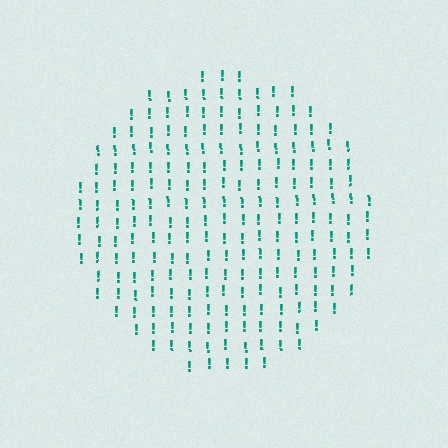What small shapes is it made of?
It is made of small exclamation marks.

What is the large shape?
The large shape is a circle.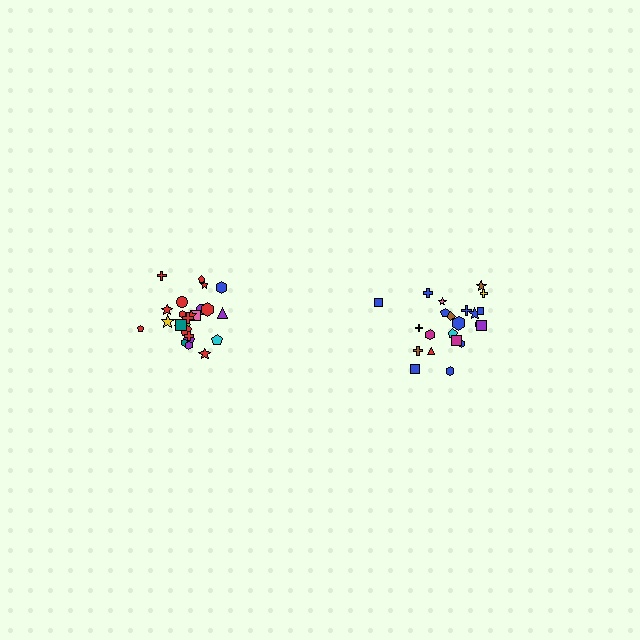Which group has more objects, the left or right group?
The left group.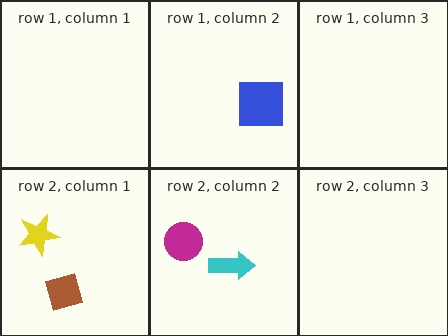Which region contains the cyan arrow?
The row 2, column 2 region.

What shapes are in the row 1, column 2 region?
The blue square.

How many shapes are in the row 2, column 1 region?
2.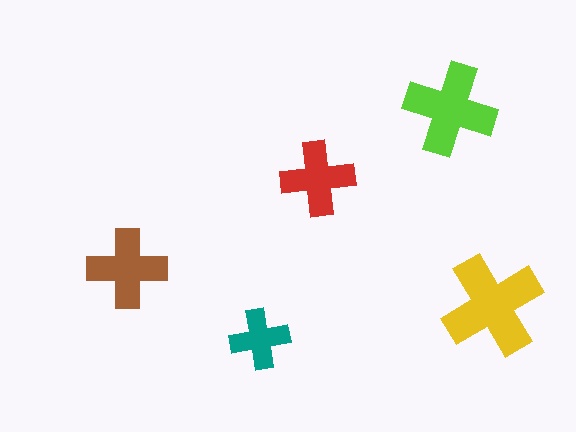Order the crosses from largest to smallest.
the yellow one, the lime one, the brown one, the red one, the teal one.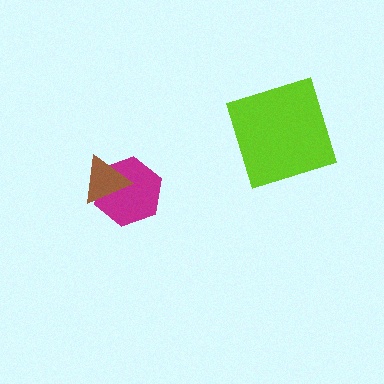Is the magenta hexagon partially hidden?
Yes, it is partially covered by another shape.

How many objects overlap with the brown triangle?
1 object overlaps with the brown triangle.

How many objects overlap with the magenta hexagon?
1 object overlaps with the magenta hexagon.